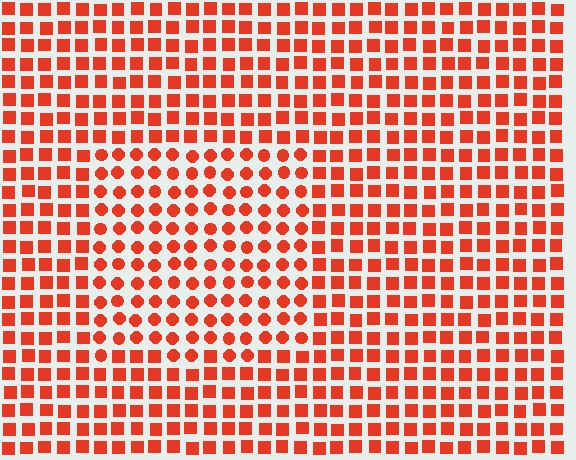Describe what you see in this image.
The image is filled with small red elements arranged in a uniform grid. A rectangle-shaped region contains circles, while the surrounding area contains squares. The boundary is defined purely by the change in element shape.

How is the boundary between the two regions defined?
The boundary is defined by a change in element shape: circles inside vs. squares outside. All elements share the same color and spacing.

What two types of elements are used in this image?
The image uses circles inside the rectangle region and squares outside it.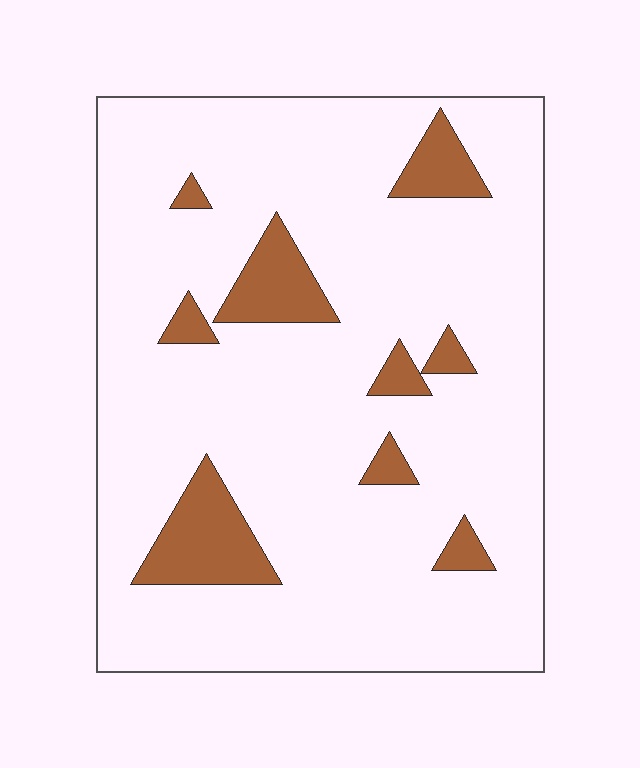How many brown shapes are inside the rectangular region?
9.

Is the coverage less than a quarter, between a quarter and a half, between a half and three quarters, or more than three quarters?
Less than a quarter.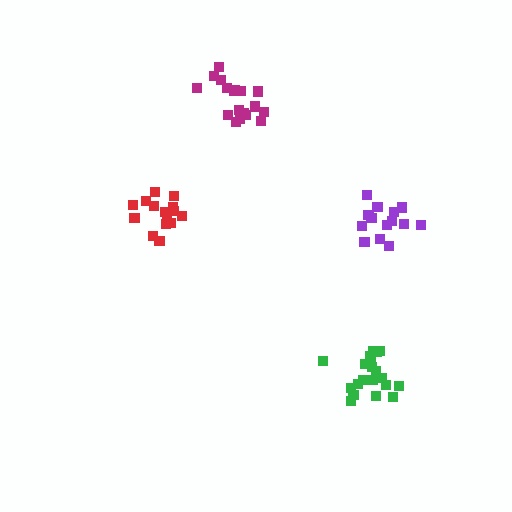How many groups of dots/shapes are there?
There are 4 groups.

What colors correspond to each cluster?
The clusters are colored: purple, magenta, red, green.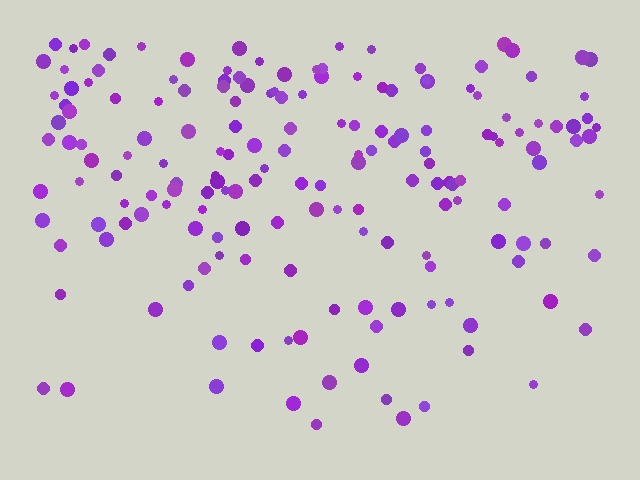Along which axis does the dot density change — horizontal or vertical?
Vertical.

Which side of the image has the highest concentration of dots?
The top.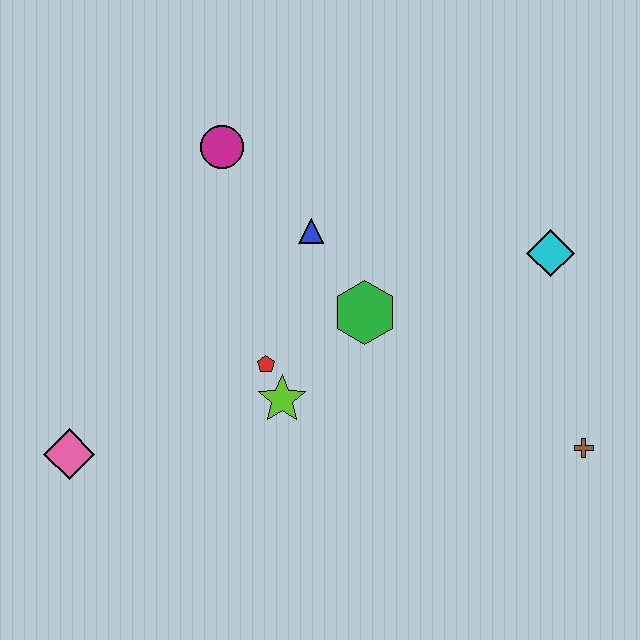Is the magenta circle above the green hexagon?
Yes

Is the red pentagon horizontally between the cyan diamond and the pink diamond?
Yes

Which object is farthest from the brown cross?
The pink diamond is farthest from the brown cross.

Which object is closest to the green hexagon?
The blue triangle is closest to the green hexagon.